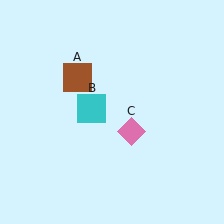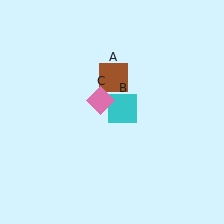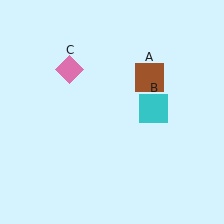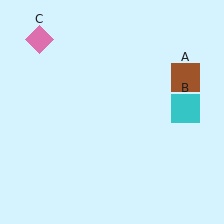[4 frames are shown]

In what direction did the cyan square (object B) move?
The cyan square (object B) moved right.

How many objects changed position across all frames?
3 objects changed position: brown square (object A), cyan square (object B), pink diamond (object C).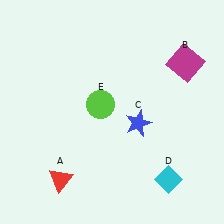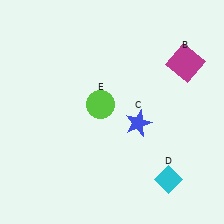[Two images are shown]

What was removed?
The red triangle (A) was removed in Image 2.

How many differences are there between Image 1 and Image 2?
There is 1 difference between the two images.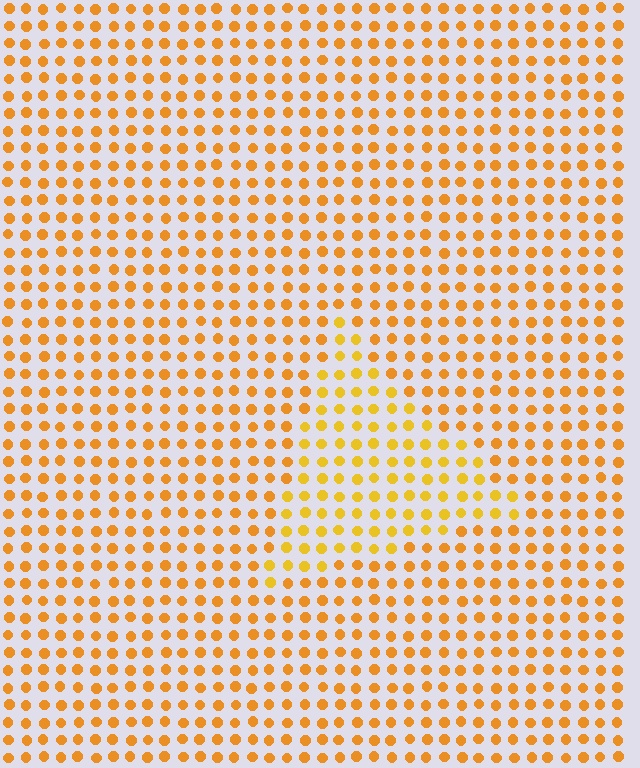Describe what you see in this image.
The image is filled with small orange elements in a uniform arrangement. A triangle-shaped region is visible where the elements are tinted to a slightly different hue, forming a subtle color boundary.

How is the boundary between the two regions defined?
The boundary is defined purely by a slight shift in hue (about 16 degrees). Spacing, size, and orientation are identical on both sides.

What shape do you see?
I see a triangle.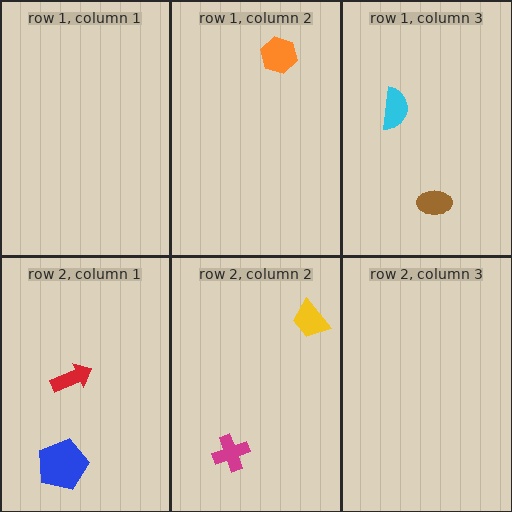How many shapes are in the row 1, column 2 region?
1.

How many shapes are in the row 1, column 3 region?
2.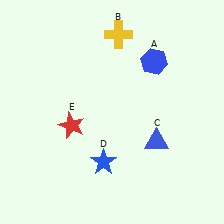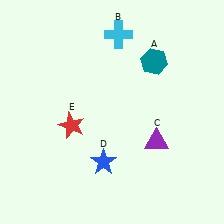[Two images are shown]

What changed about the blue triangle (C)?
In Image 1, C is blue. In Image 2, it changed to purple.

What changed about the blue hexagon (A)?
In Image 1, A is blue. In Image 2, it changed to teal.